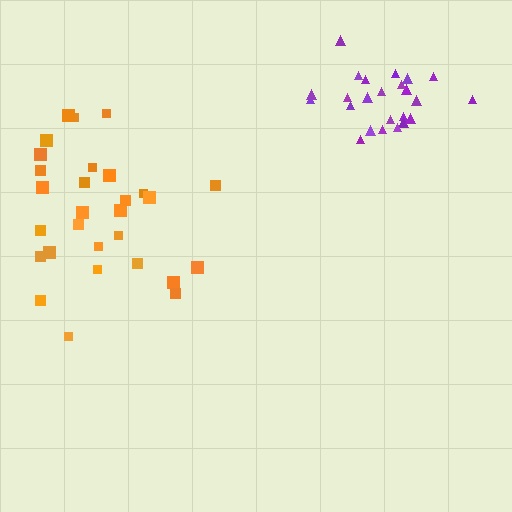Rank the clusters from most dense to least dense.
purple, orange.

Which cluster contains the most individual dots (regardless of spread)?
Orange (29).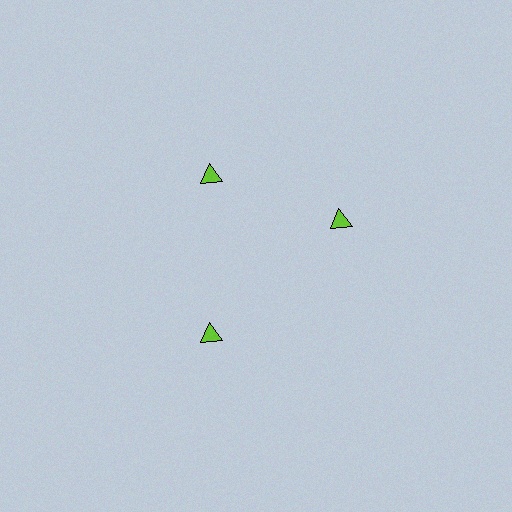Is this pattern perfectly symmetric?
No. The 3 lime triangles are arranged in a ring, but one element near the 3 o'clock position is rotated out of alignment along the ring, breaking the 3-fold rotational symmetry.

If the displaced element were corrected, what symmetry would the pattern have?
It would have 3-fold rotational symmetry — the pattern would map onto itself every 120 degrees.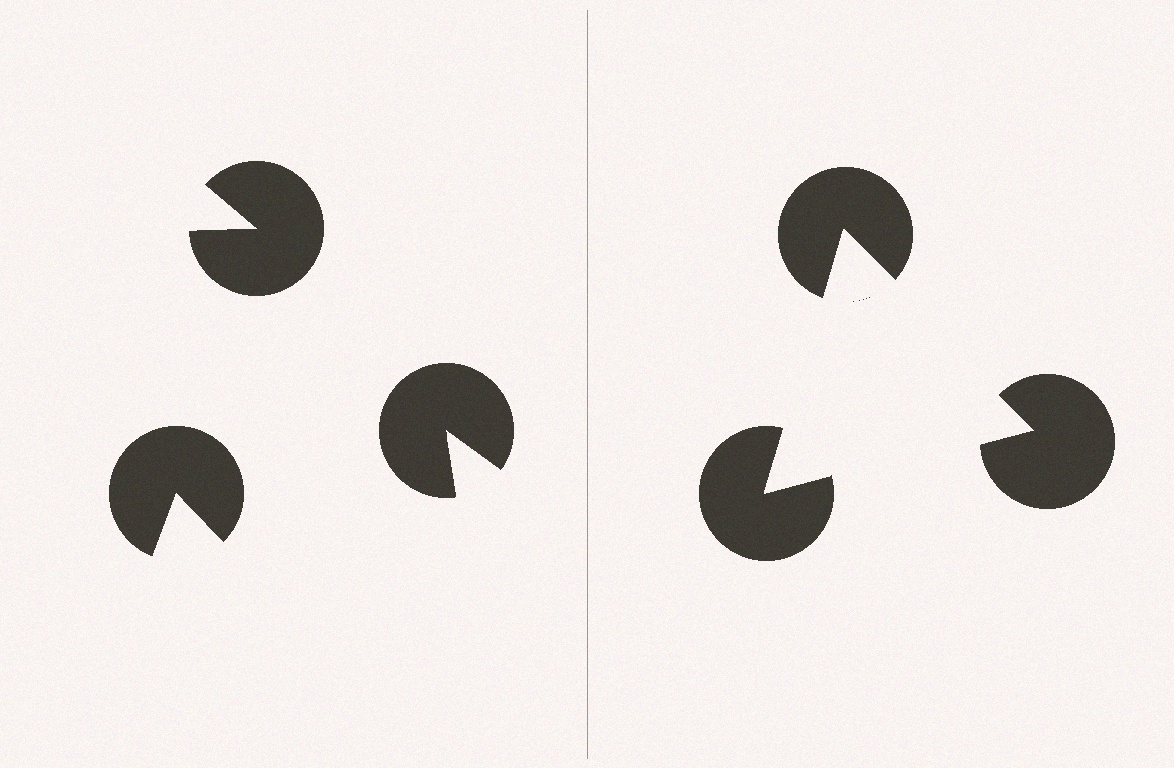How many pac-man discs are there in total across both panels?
6 — 3 on each side.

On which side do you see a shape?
An illusory triangle appears on the right side. On the left side the wedge cuts are rotated, so no coherent shape forms.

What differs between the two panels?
The pac-man discs are positioned identically on both sides; only the wedge orientations differ. On the right they align to a triangle; on the left they are misaligned.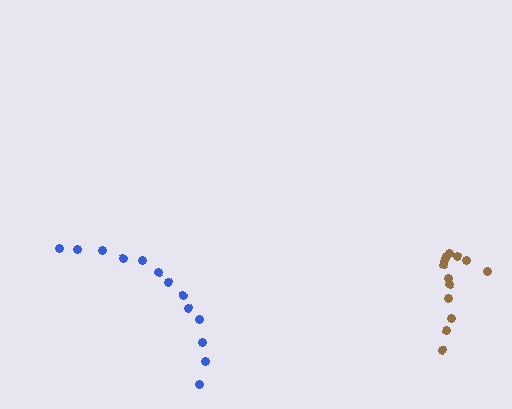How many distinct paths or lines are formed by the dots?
There are 2 distinct paths.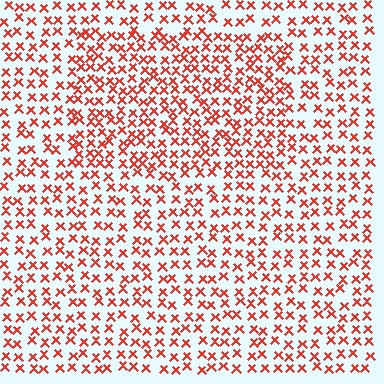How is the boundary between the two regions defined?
The boundary is defined by a change in element density (approximately 1.5x ratio). All elements are the same color, size, and shape.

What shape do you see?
I see a rectangle.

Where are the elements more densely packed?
The elements are more densely packed inside the rectangle boundary.